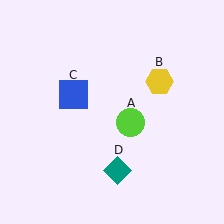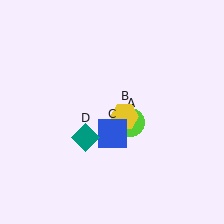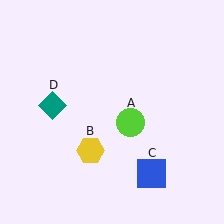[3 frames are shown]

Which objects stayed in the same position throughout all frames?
Lime circle (object A) remained stationary.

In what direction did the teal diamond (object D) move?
The teal diamond (object D) moved up and to the left.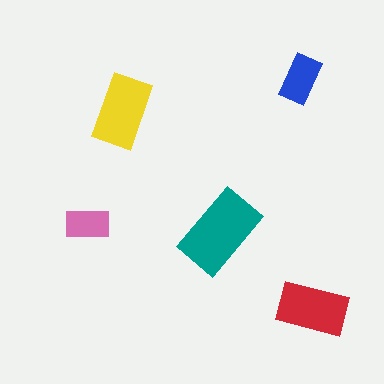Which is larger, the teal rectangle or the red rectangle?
The teal one.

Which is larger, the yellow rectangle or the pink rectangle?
The yellow one.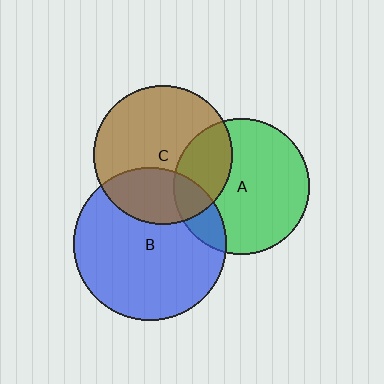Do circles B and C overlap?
Yes.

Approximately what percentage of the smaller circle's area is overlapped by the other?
Approximately 30%.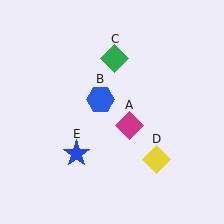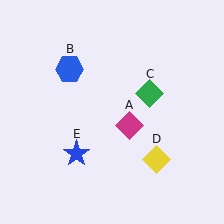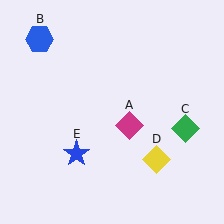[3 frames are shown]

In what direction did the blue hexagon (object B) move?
The blue hexagon (object B) moved up and to the left.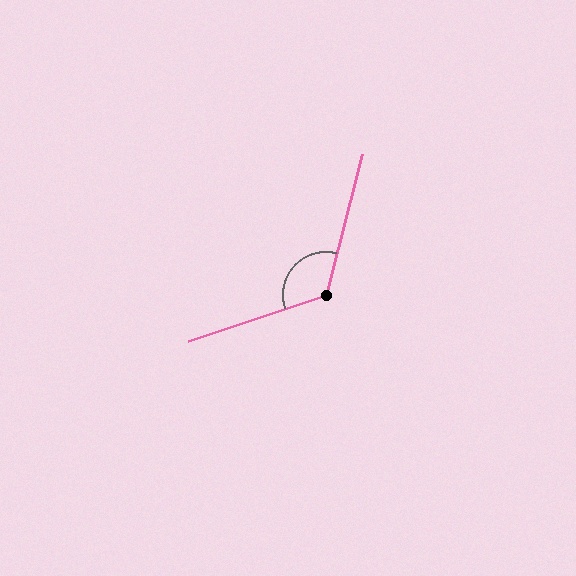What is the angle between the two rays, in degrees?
Approximately 123 degrees.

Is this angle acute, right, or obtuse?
It is obtuse.